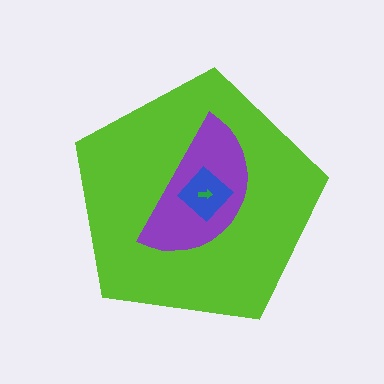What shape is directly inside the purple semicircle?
The blue diamond.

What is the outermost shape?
The lime pentagon.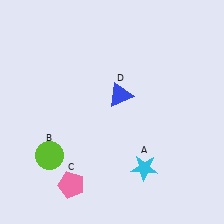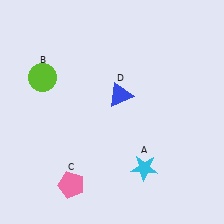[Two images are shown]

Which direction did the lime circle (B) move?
The lime circle (B) moved up.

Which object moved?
The lime circle (B) moved up.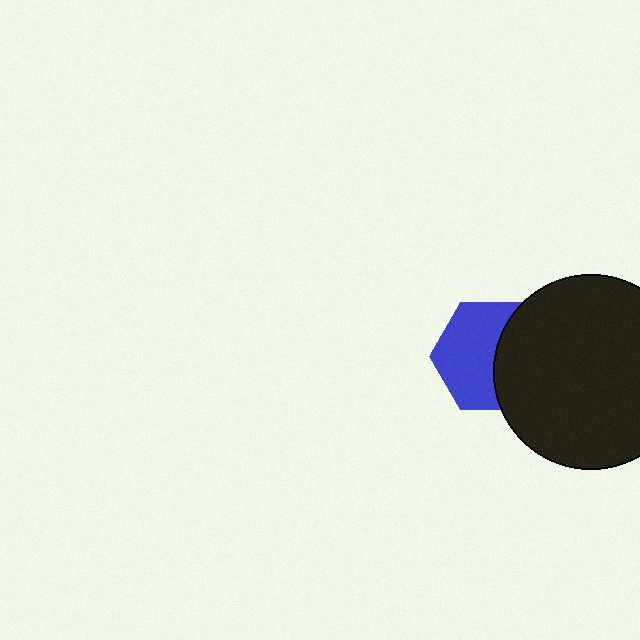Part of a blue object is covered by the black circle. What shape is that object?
It is a hexagon.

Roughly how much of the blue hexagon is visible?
About half of it is visible (roughly 59%).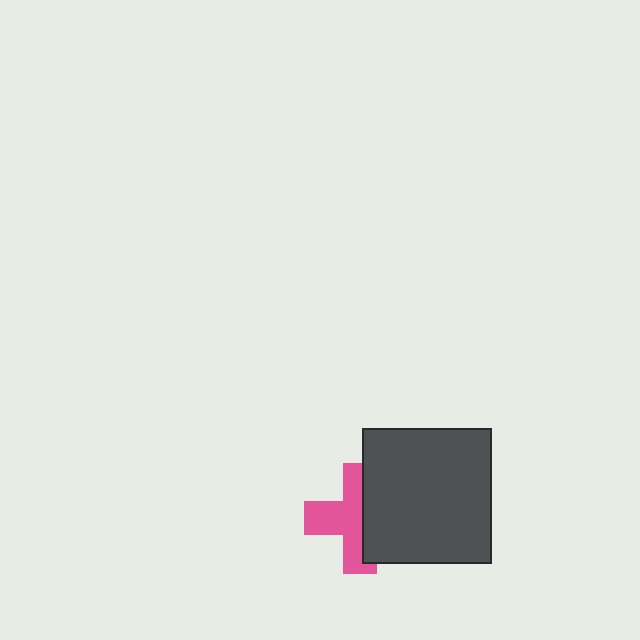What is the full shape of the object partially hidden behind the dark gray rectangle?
The partially hidden object is a pink cross.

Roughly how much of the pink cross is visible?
About half of it is visible (roughly 55%).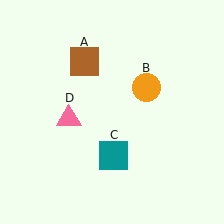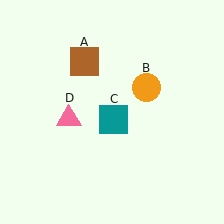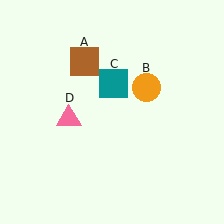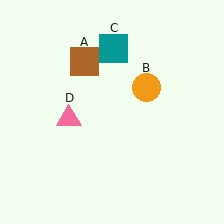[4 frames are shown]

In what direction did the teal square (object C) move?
The teal square (object C) moved up.